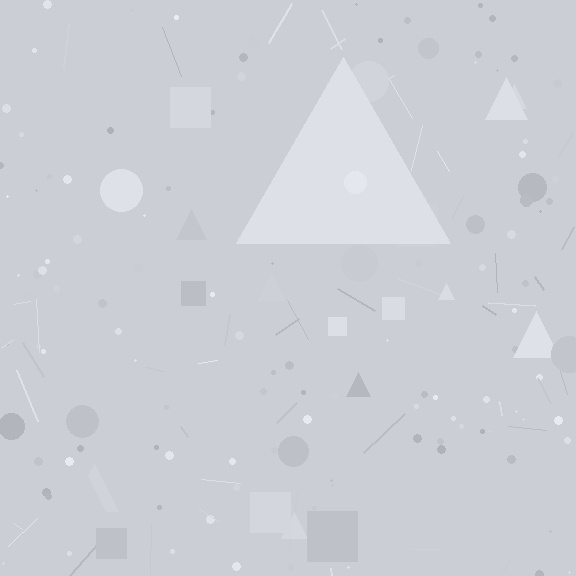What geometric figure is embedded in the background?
A triangle is embedded in the background.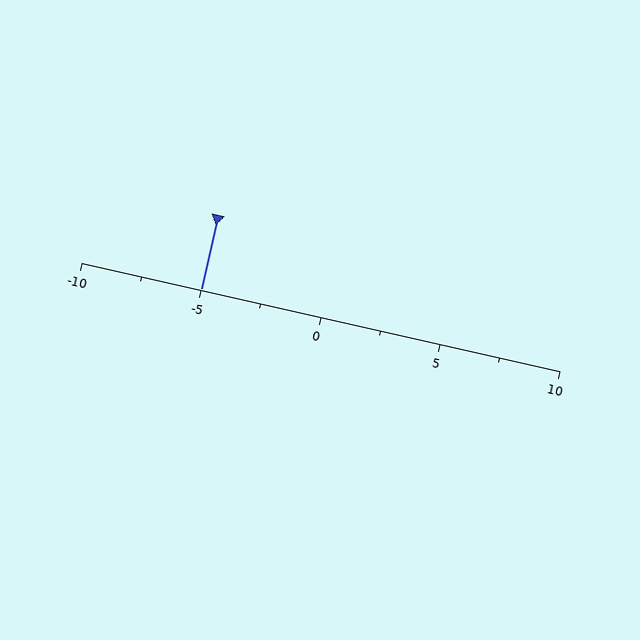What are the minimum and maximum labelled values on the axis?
The axis runs from -10 to 10.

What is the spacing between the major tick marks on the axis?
The major ticks are spaced 5 apart.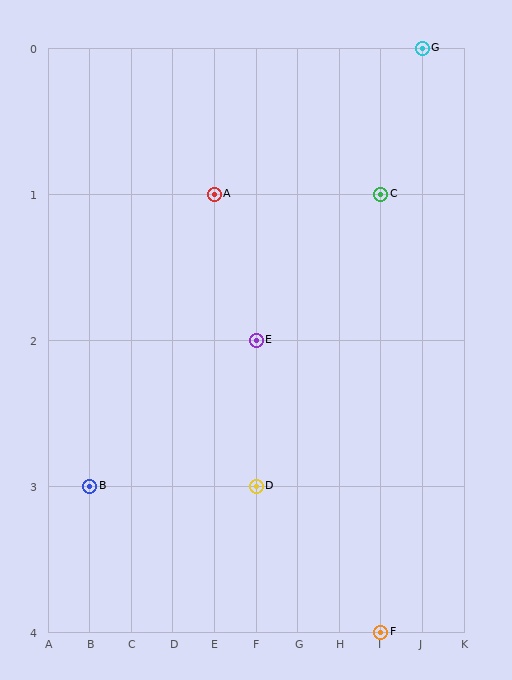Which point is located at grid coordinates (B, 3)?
Point B is at (B, 3).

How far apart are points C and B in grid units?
Points C and B are 7 columns and 2 rows apart (about 7.3 grid units diagonally).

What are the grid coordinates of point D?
Point D is at grid coordinates (F, 3).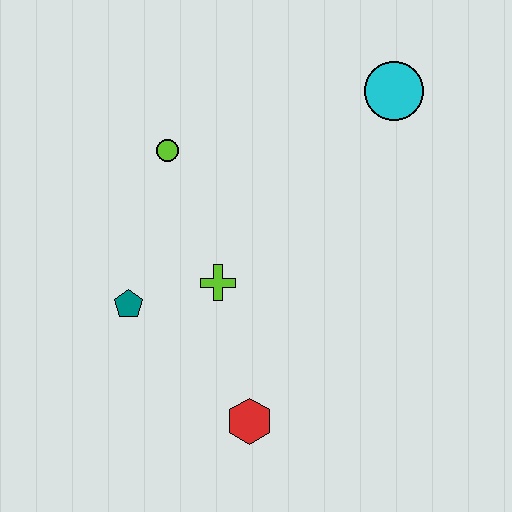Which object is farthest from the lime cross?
The cyan circle is farthest from the lime cross.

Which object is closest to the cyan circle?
The lime circle is closest to the cyan circle.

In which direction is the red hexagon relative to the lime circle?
The red hexagon is below the lime circle.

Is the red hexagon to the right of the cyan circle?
No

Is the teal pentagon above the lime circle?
No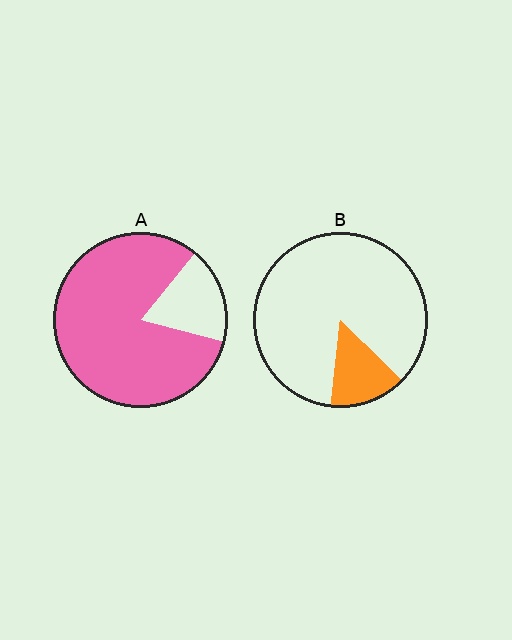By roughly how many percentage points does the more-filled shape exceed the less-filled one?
By roughly 65 percentage points (A over B).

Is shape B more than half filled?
No.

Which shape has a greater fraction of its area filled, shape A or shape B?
Shape A.